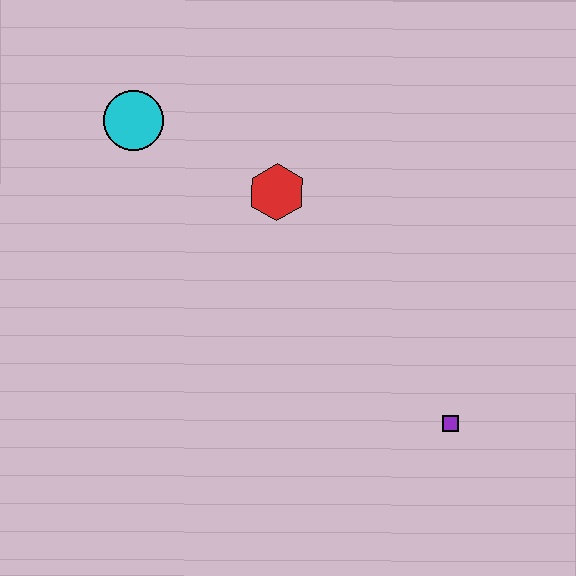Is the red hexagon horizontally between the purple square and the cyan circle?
Yes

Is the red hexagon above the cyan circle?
No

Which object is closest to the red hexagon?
The cyan circle is closest to the red hexagon.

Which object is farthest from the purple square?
The cyan circle is farthest from the purple square.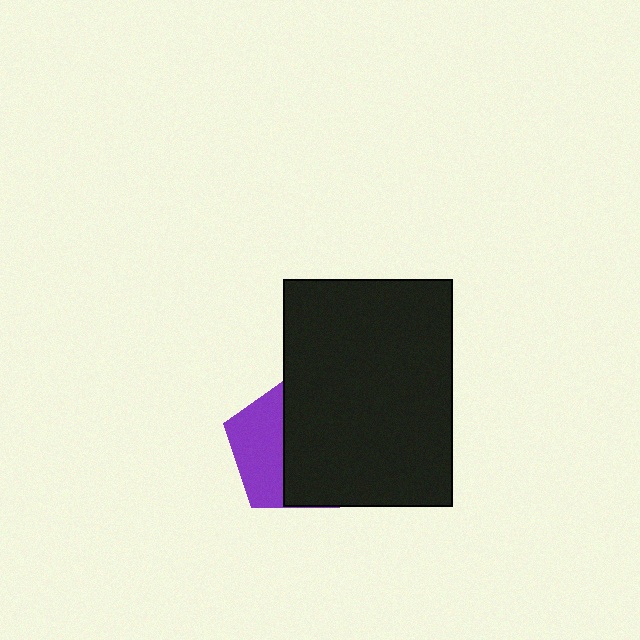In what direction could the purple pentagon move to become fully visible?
The purple pentagon could move left. That would shift it out from behind the black rectangle entirely.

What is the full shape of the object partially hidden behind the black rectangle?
The partially hidden object is a purple pentagon.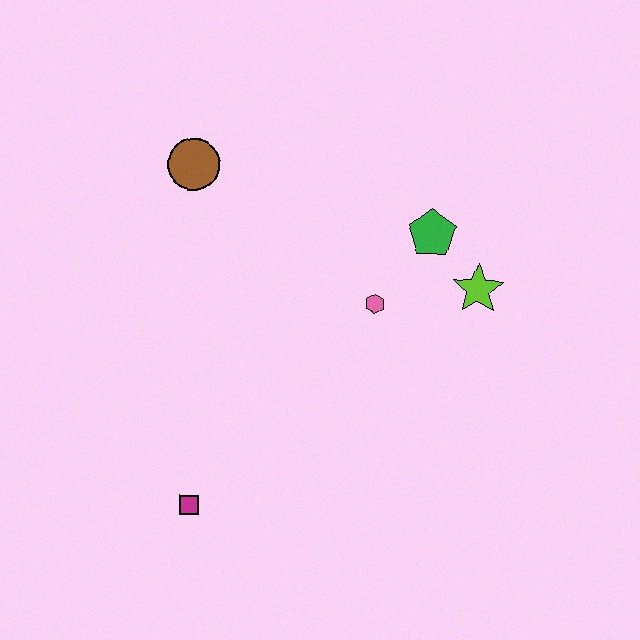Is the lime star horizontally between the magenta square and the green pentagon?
No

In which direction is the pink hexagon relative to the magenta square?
The pink hexagon is above the magenta square.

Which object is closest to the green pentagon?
The lime star is closest to the green pentagon.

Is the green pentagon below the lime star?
No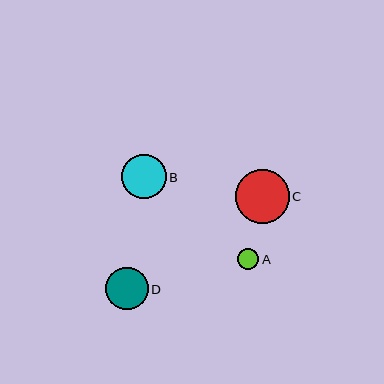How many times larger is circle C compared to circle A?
Circle C is approximately 2.6 times the size of circle A.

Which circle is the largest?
Circle C is the largest with a size of approximately 54 pixels.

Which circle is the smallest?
Circle A is the smallest with a size of approximately 21 pixels.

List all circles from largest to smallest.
From largest to smallest: C, B, D, A.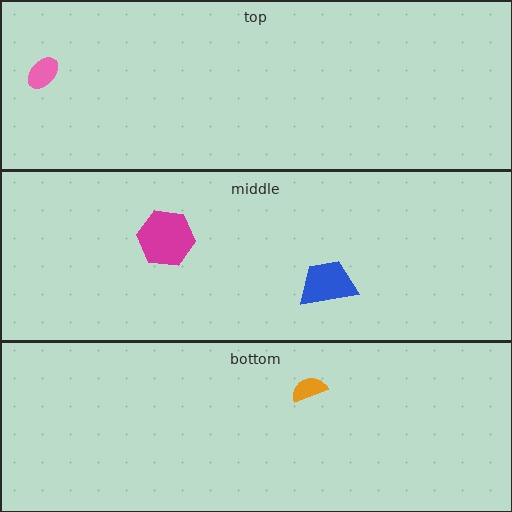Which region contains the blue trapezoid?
The middle region.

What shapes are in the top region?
The pink ellipse.